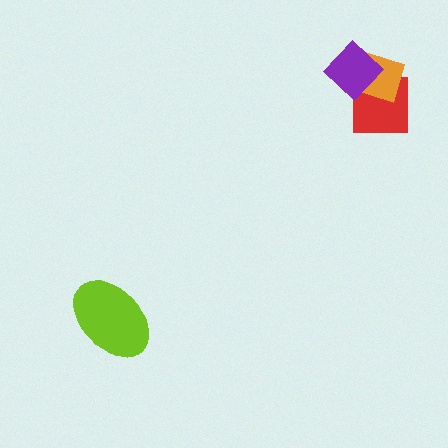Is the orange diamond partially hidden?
Yes, it is partially covered by another shape.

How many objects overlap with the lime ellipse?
0 objects overlap with the lime ellipse.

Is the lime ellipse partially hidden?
No, no other shape covers it.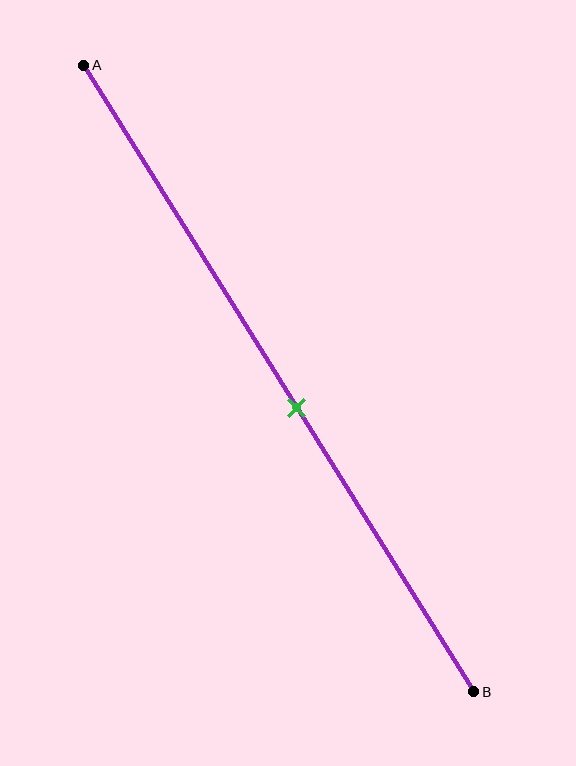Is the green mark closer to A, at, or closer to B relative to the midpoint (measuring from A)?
The green mark is closer to point B than the midpoint of segment AB.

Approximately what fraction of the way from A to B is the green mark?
The green mark is approximately 55% of the way from A to B.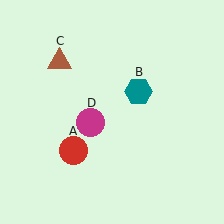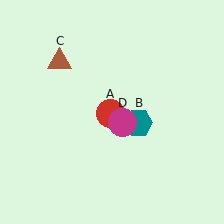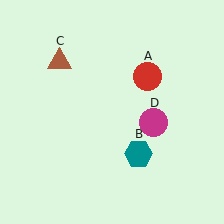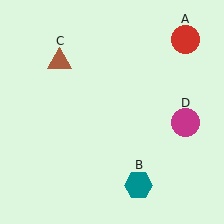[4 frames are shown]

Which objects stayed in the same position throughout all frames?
Brown triangle (object C) remained stationary.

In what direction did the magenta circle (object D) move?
The magenta circle (object D) moved right.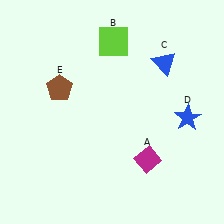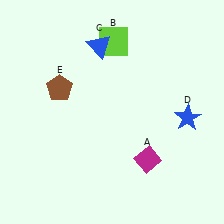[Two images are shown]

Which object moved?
The blue triangle (C) moved left.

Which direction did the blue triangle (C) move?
The blue triangle (C) moved left.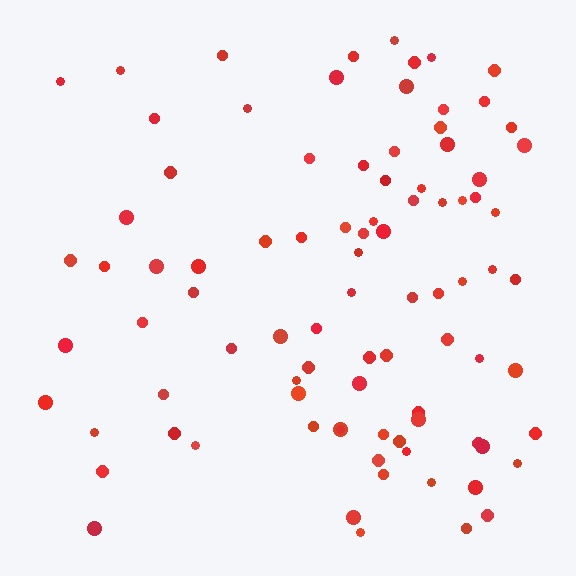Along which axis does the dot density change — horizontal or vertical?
Horizontal.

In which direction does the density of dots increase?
From left to right, with the right side densest.